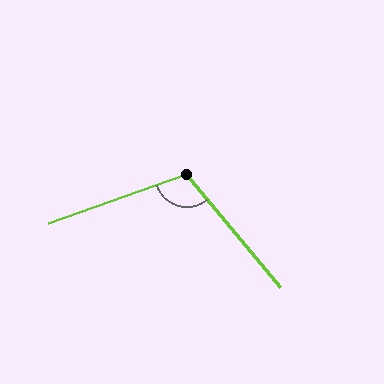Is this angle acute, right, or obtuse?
It is obtuse.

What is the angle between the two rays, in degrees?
Approximately 110 degrees.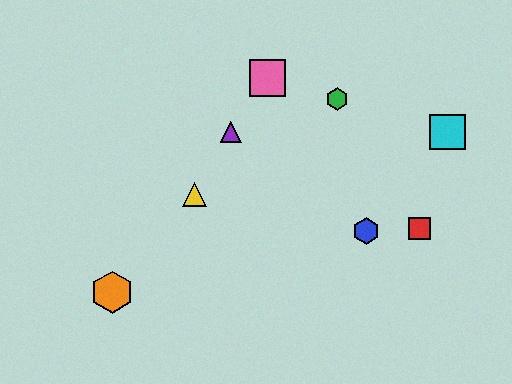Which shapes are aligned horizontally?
The purple triangle, the cyan square are aligned horizontally.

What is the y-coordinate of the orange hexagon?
The orange hexagon is at y≈292.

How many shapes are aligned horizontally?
2 shapes (the purple triangle, the cyan square) are aligned horizontally.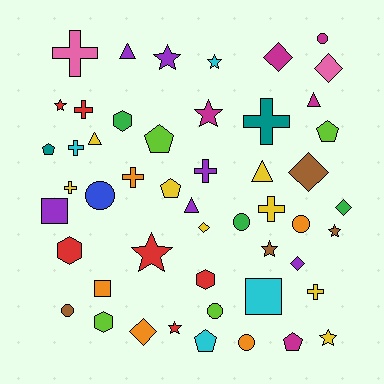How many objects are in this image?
There are 50 objects.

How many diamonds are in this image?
There are 7 diamonds.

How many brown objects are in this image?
There are 4 brown objects.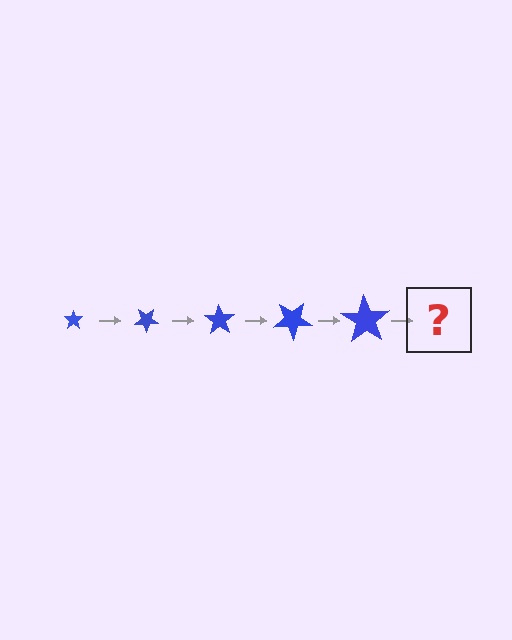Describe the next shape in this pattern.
It should be a star, larger than the previous one and rotated 175 degrees from the start.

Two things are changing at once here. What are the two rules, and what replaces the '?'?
The two rules are that the star grows larger each step and it rotates 35 degrees each step. The '?' should be a star, larger than the previous one and rotated 175 degrees from the start.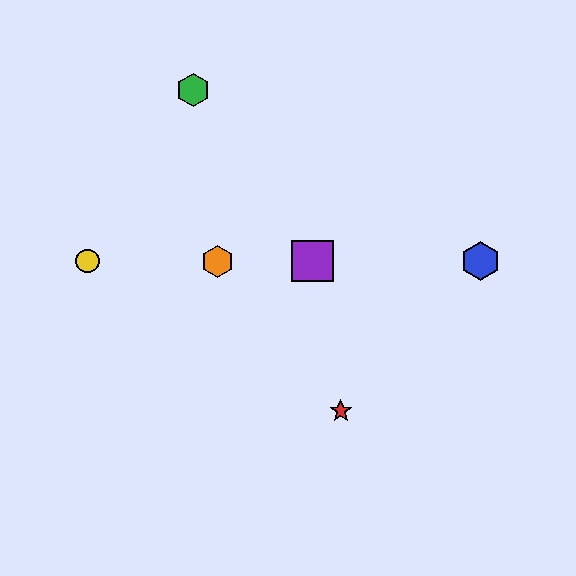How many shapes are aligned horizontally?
4 shapes (the blue hexagon, the yellow circle, the purple square, the orange hexagon) are aligned horizontally.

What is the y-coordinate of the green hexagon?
The green hexagon is at y≈90.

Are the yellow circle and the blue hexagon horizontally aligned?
Yes, both are at y≈261.